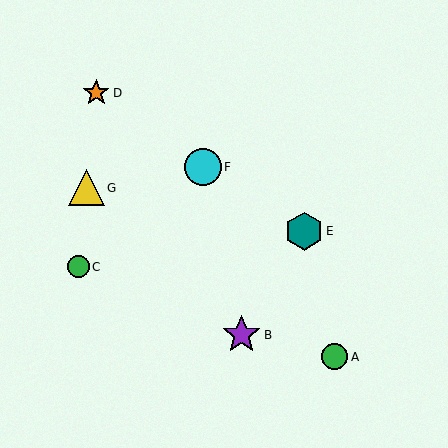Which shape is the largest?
The teal hexagon (labeled E) is the largest.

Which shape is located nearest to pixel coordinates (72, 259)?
The green circle (labeled C) at (78, 267) is nearest to that location.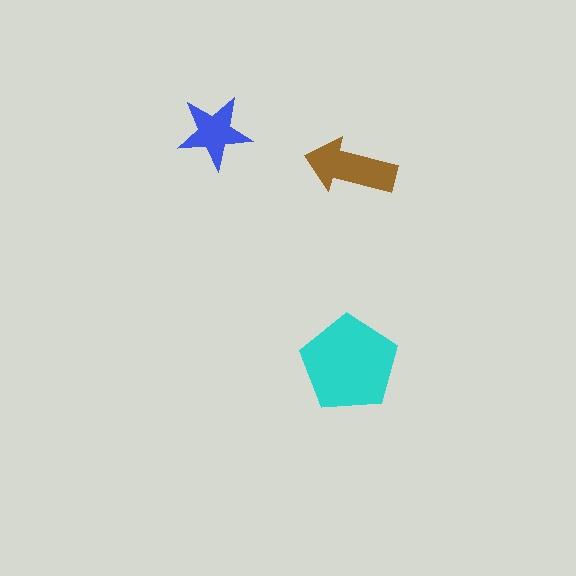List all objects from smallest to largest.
The blue star, the brown arrow, the cyan pentagon.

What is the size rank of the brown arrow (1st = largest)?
2nd.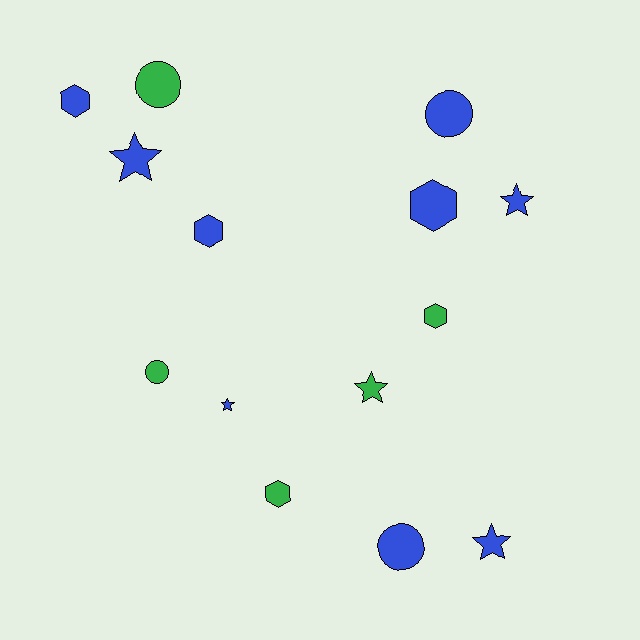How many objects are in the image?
There are 14 objects.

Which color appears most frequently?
Blue, with 9 objects.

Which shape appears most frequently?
Star, with 5 objects.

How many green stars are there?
There is 1 green star.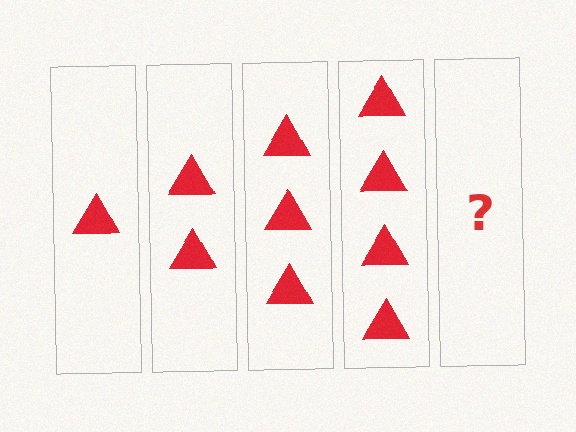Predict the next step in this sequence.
The next step is 5 triangles.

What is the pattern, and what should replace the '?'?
The pattern is that each step adds one more triangle. The '?' should be 5 triangles.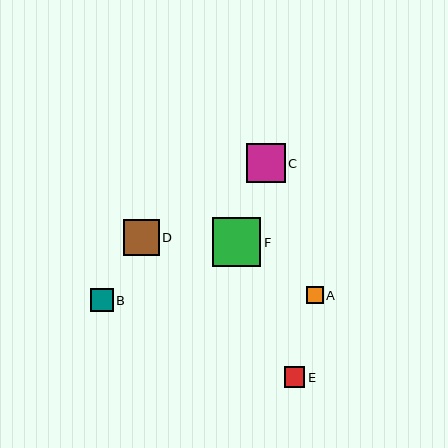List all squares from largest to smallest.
From largest to smallest: F, C, D, B, E, A.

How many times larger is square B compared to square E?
Square B is approximately 1.1 times the size of square E.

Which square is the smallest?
Square A is the smallest with a size of approximately 17 pixels.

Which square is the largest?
Square F is the largest with a size of approximately 48 pixels.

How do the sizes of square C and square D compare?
Square C and square D are approximately the same size.